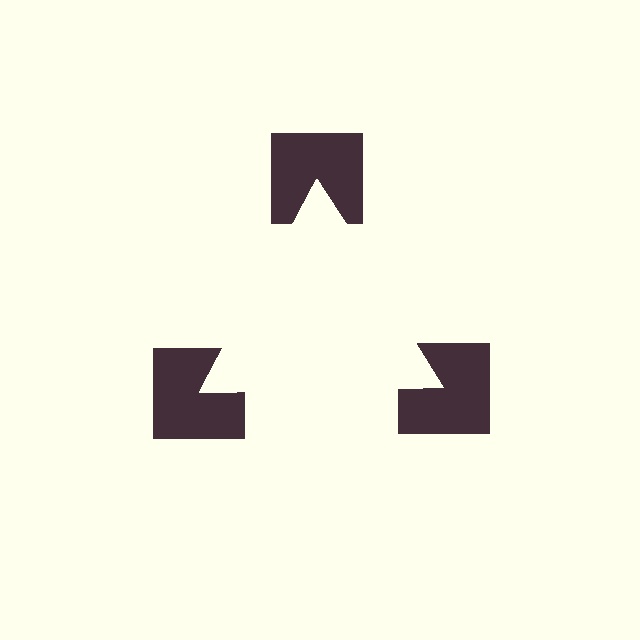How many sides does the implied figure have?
3 sides.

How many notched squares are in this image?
There are 3 — one at each vertex of the illusory triangle.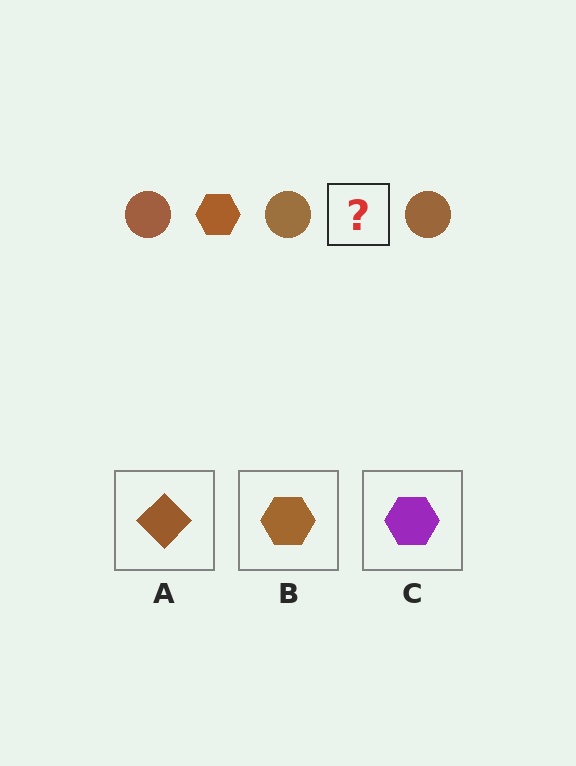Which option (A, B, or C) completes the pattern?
B.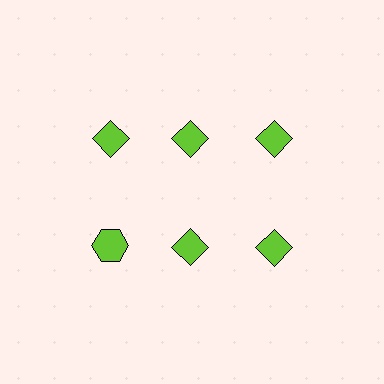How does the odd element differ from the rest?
It has a different shape: hexagon instead of diamond.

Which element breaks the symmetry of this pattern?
The lime hexagon in the second row, leftmost column breaks the symmetry. All other shapes are lime diamonds.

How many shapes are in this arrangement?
There are 6 shapes arranged in a grid pattern.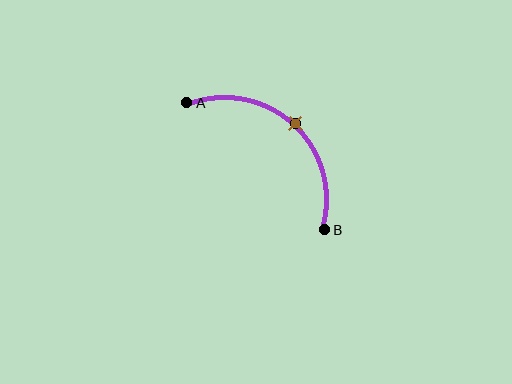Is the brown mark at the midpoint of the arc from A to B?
Yes. The brown mark lies on the arc at equal arc-length from both A and B — it is the arc midpoint.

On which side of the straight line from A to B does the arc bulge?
The arc bulges above and to the right of the straight line connecting A and B.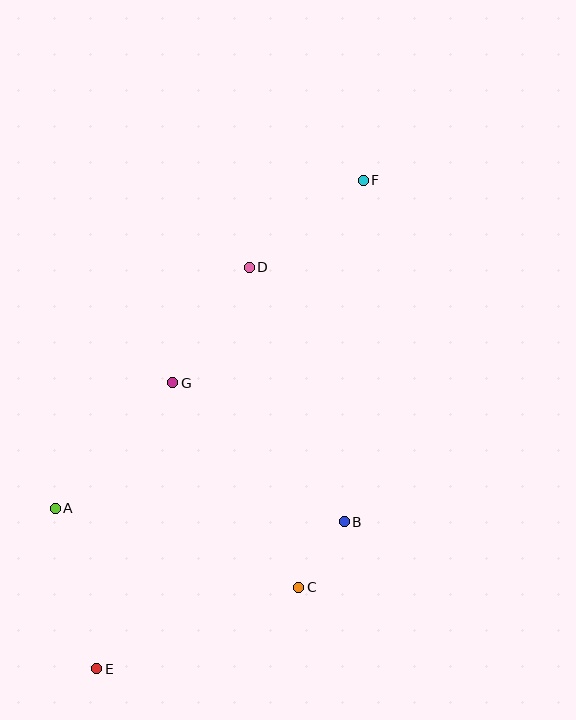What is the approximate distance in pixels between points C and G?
The distance between C and G is approximately 240 pixels.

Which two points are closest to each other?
Points B and C are closest to each other.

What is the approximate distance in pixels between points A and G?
The distance between A and G is approximately 172 pixels.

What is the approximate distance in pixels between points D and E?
The distance between D and E is approximately 430 pixels.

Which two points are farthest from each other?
Points E and F are farthest from each other.